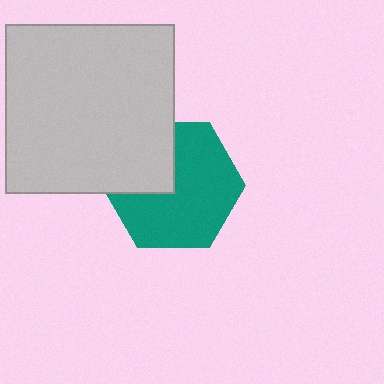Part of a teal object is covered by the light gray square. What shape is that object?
It is a hexagon.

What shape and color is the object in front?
The object in front is a light gray square.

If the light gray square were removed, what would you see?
You would see the complete teal hexagon.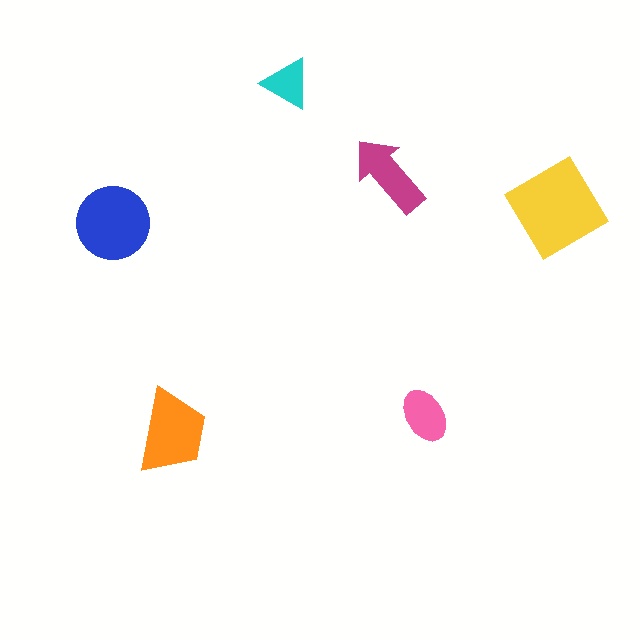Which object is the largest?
The yellow diamond.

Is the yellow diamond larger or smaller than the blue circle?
Larger.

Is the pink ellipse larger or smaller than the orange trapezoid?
Smaller.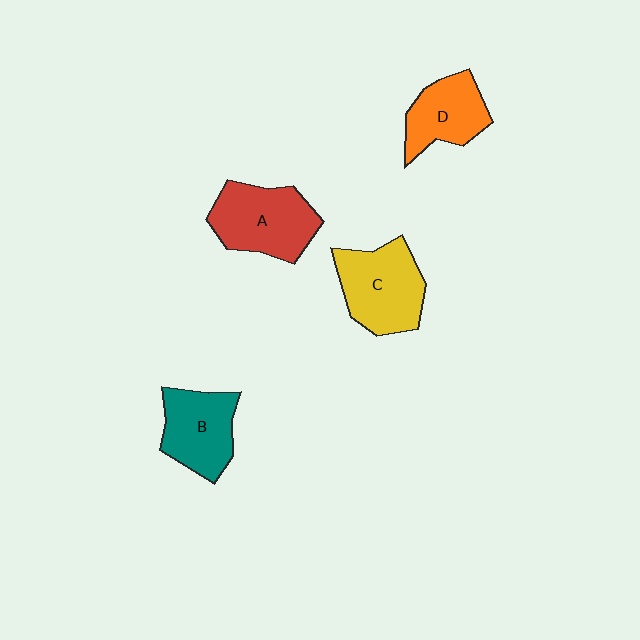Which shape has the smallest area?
Shape D (orange).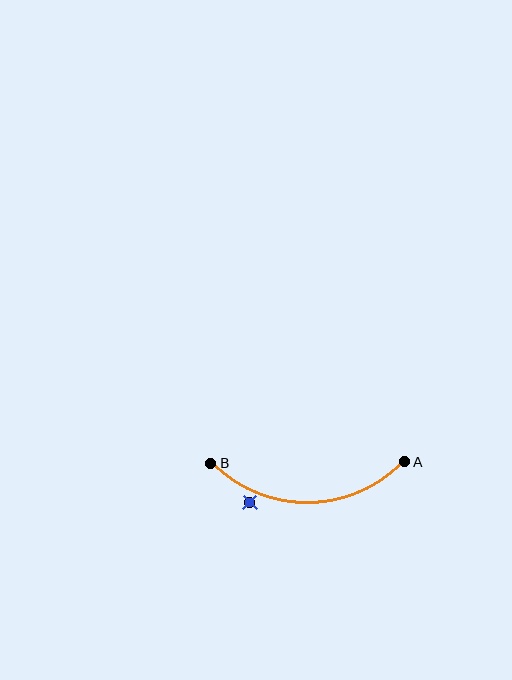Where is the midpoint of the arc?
The arc midpoint is the point on the curve farthest from the straight line joining A and B. It sits below that line.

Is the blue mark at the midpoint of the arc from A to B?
No — the blue mark does not lie on the arc at all. It sits slightly outside the curve.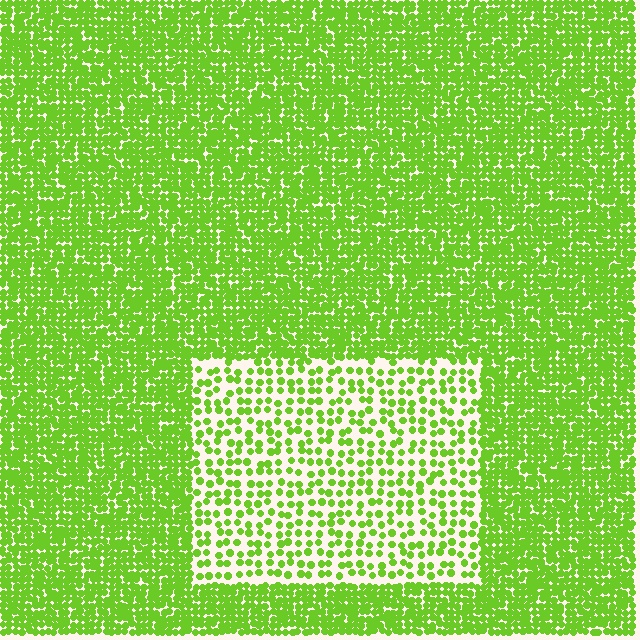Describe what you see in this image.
The image contains small lime elements arranged at two different densities. A rectangle-shaped region is visible where the elements are less densely packed than the surrounding area.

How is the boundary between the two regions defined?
The boundary is defined by a change in element density (approximately 2.5x ratio). All elements are the same color, size, and shape.